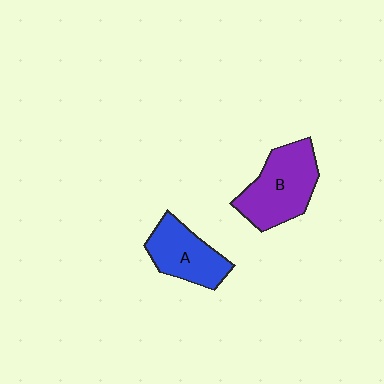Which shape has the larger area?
Shape B (purple).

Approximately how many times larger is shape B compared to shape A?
Approximately 1.3 times.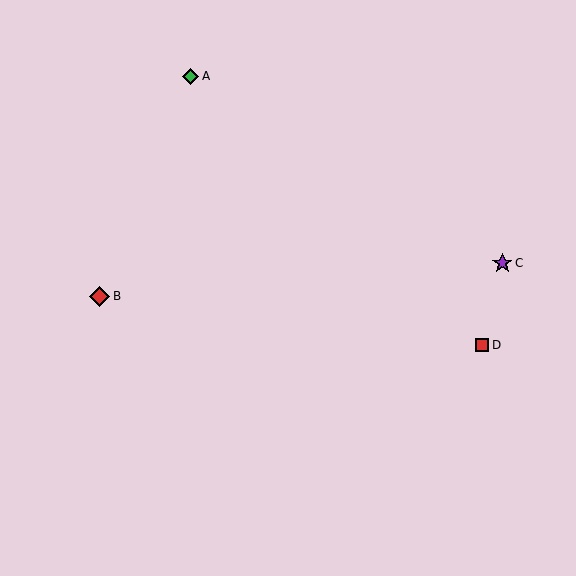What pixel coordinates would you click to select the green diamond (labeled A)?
Click at (191, 76) to select the green diamond A.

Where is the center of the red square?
The center of the red square is at (482, 345).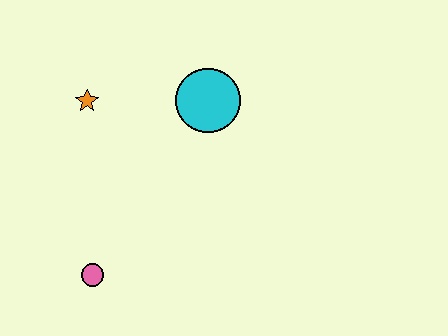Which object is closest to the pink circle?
The orange star is closest to the pink circle.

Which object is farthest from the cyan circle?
The pink circle is farthest from the cyan circle.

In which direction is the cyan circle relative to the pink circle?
The cyan circle is above the pink circle.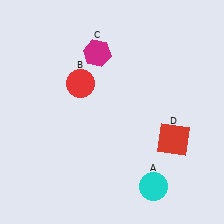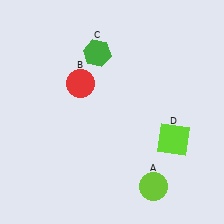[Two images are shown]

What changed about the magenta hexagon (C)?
In Image 1, C is magenta. In Image 2, it changed to green.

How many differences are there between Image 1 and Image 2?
There are 3 differences between the two images.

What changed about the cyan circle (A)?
In Image 1, A is cyan. In Image 2, it changed to lime.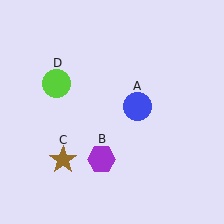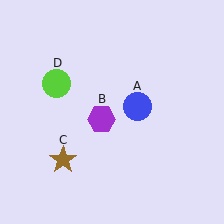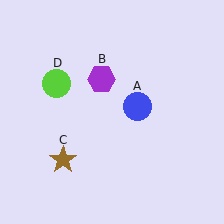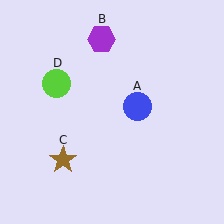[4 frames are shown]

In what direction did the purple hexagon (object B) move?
The purple hexagon (object B) moved up.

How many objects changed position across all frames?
1 object changed position: purple hexagon (object B).